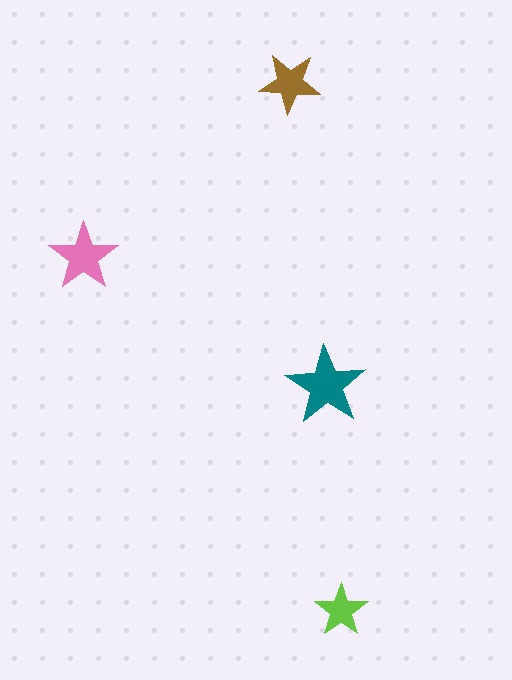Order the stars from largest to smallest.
the teal one, the pink one, the brown one, the lime one.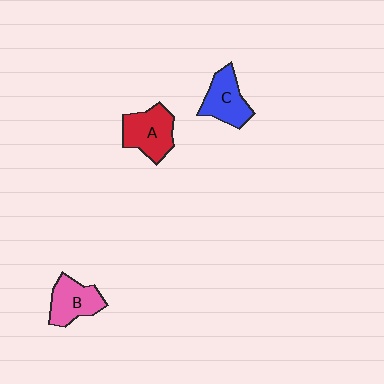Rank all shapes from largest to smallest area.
From largest to smallest: A (red), C (blue), B (pink).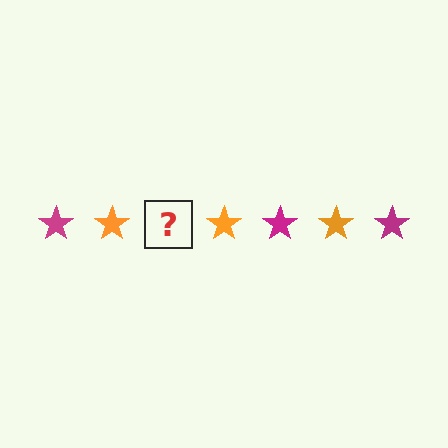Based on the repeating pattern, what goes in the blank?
The blank should be a magenta star.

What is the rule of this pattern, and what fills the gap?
The rule is that the pattern cycles through magenta, orange stars. The gap should be filled with a magenta star.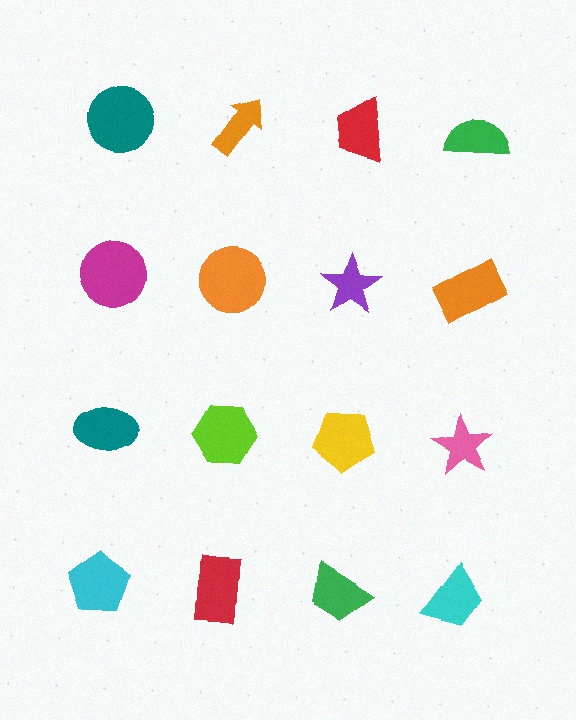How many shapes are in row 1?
4 shapes.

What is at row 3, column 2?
A lime hexagon.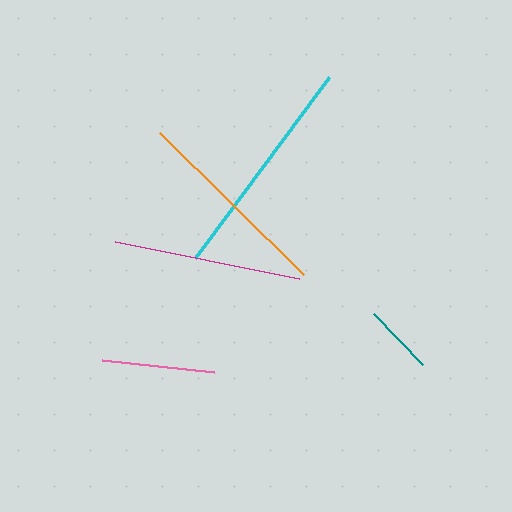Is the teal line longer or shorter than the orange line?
The orange line is longer than the teal line.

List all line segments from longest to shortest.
From longest to shortest: cyan, orange, magenta, pink, teal.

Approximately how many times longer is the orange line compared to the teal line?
The orange line is approximately 2.9 times the length of the teal line.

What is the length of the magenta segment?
The magenta segment is approximately 188 pixels long.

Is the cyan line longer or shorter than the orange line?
The cyan line is longer than the orange line.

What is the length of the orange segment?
The orange segment is approximately 202 pixels long.